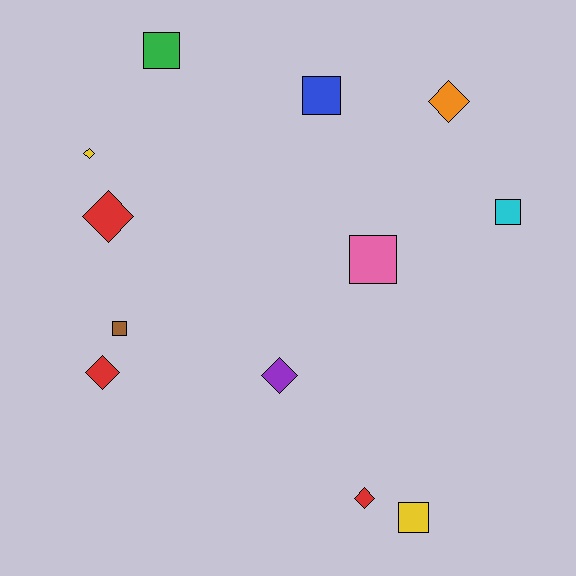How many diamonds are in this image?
There are 6 diamonds.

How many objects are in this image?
There are 12 objects.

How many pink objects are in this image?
There is 1 pink object.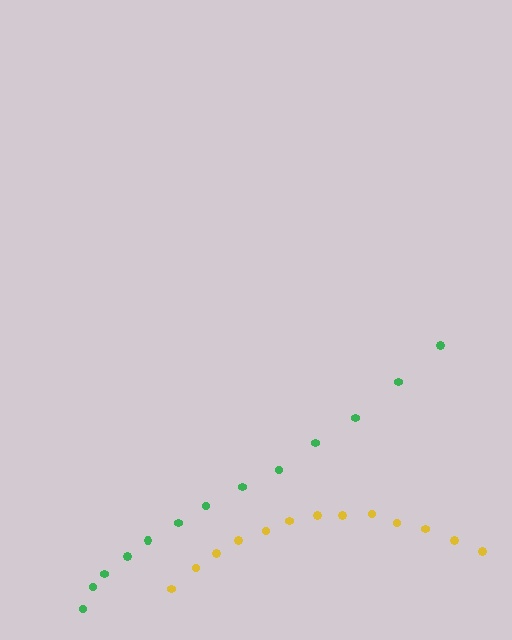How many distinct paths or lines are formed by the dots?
There are 2 distinct paths.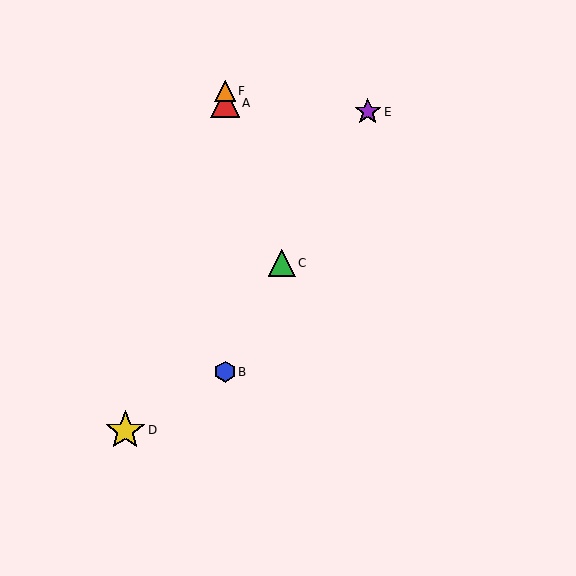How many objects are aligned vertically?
3 objects (A, B, F) are aligned vertically.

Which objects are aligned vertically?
Objects A, B, F are aligned vertically.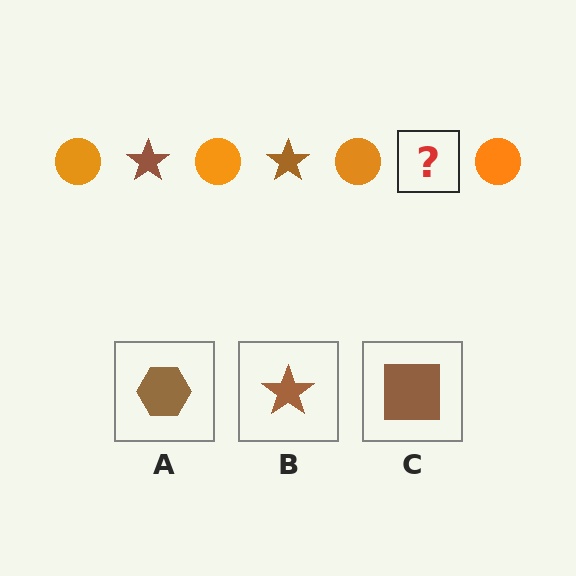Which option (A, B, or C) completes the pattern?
B.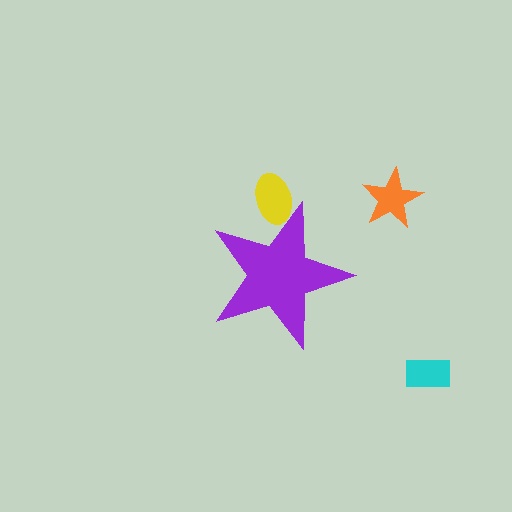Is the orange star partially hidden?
No, the orange star is fully visible.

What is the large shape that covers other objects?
A purple star.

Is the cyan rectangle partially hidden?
No, the cyan rectangle is fully visible.